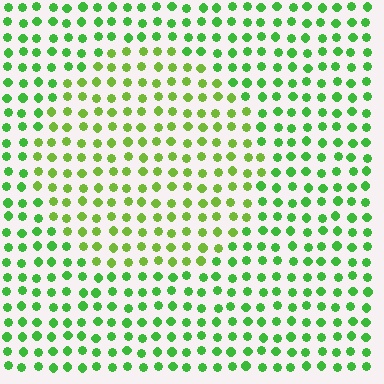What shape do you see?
I see a circle.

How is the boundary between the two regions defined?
The boundary is defined purely by a slight shift in hue (about 26 degrees). Spacing, size, and orientation are identical on both sides.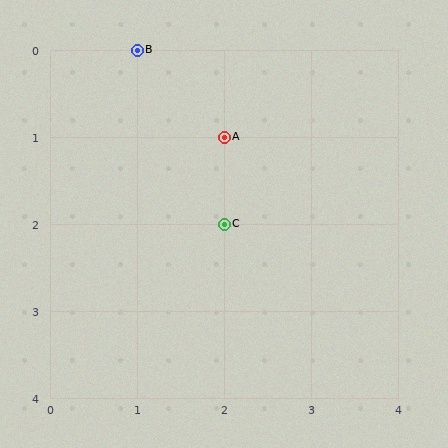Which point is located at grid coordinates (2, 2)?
Point C is at (2, 2).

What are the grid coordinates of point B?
Point B is at grid coordinates (1, 0).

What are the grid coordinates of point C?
Point C is at grid coordinates (2, 2).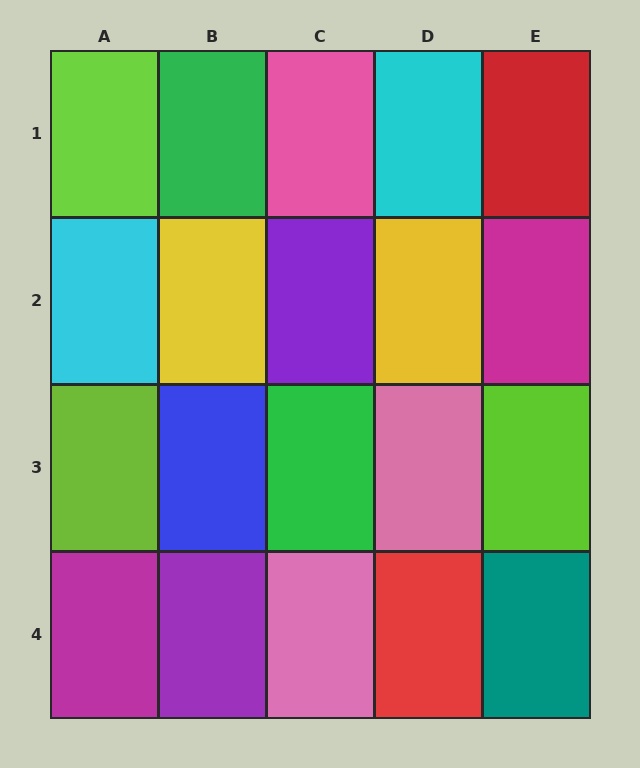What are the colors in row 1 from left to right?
Lime, green, pink, cyan, red.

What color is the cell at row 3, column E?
Lime.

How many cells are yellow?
2 cells are yellow.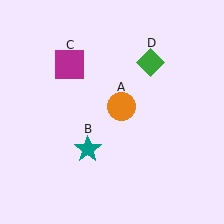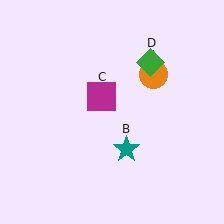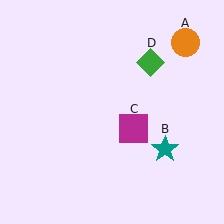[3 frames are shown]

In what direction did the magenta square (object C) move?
The magenta square (object C) moved down and to the right.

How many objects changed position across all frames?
3 objects changed position: orange circle (object A), teal star (object B), magenta square (object C).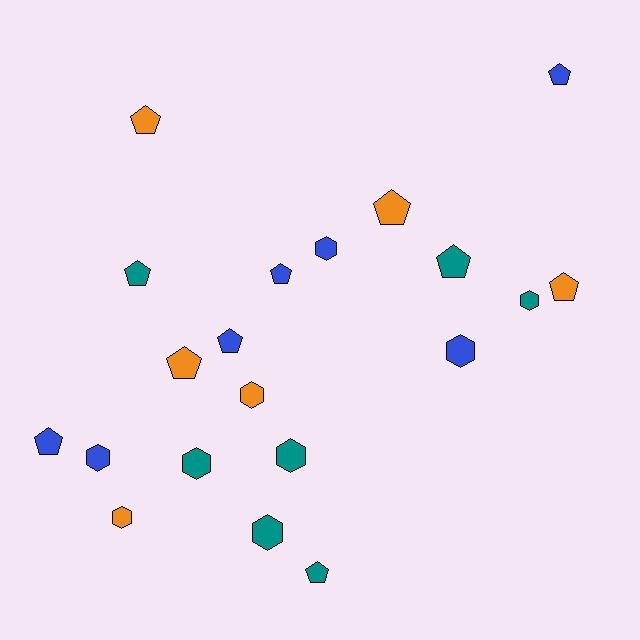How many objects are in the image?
There are 20 objects.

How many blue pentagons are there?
There are 4 blue pentagons.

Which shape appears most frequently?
Pentagon, with 11 objects.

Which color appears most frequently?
Blue, with 7 objects.